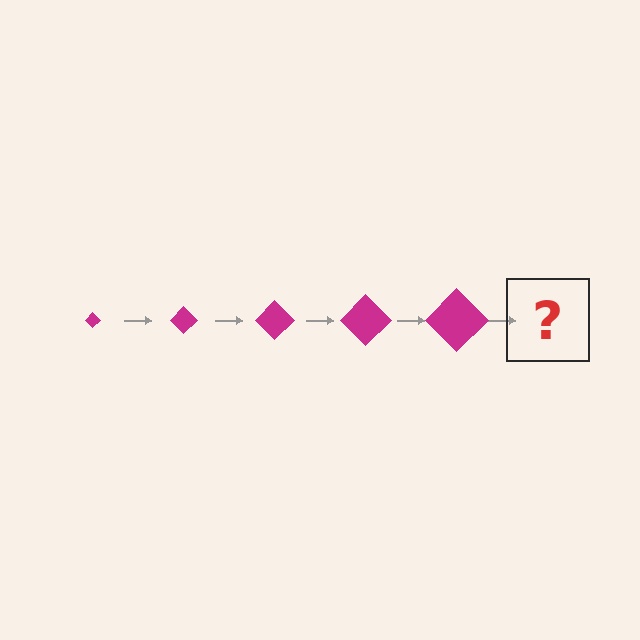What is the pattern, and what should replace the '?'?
The pattern is that the diamond gets progressively larger each step. The '?' should be a magenta diamond, larger than the previous one.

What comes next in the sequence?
The next element should be a magenta diamond, larger than the previous one.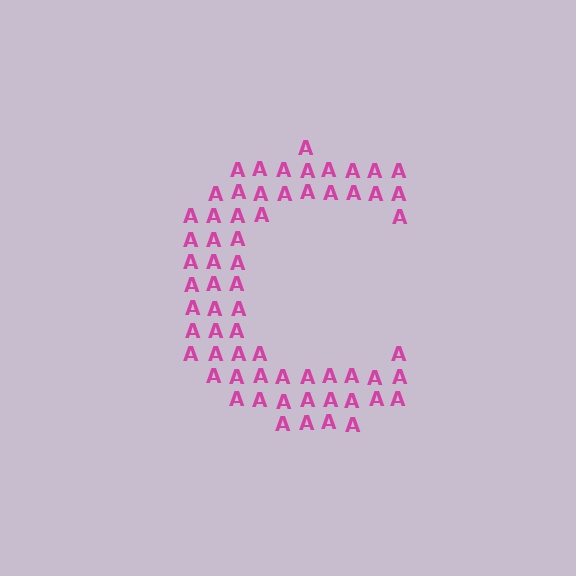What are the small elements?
The small elements are letter A's.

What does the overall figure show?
The overall figure shows the letter C.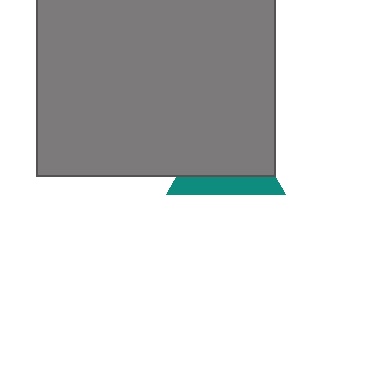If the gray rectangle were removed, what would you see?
You would see the complete teal triangle.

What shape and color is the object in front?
The object in front is a gray rectangle.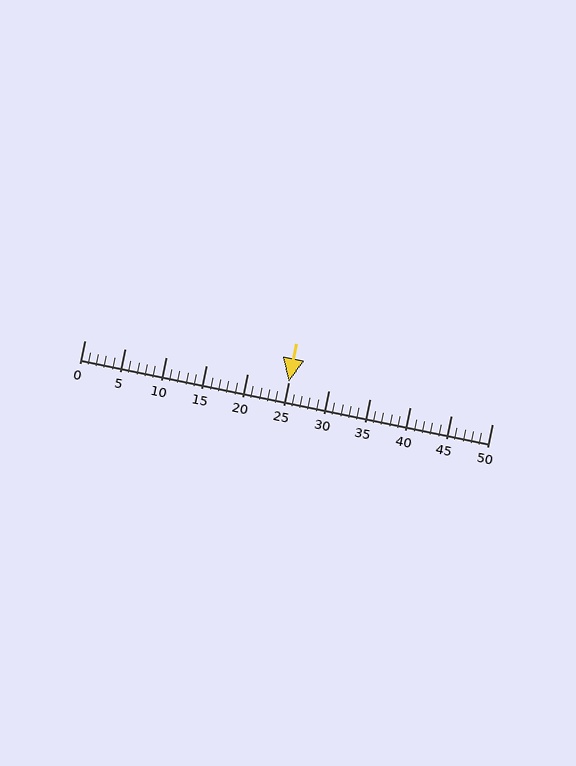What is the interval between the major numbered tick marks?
The major tick marks are spaced 5 units apart.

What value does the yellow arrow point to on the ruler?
The yellow arrow points to approximately 25.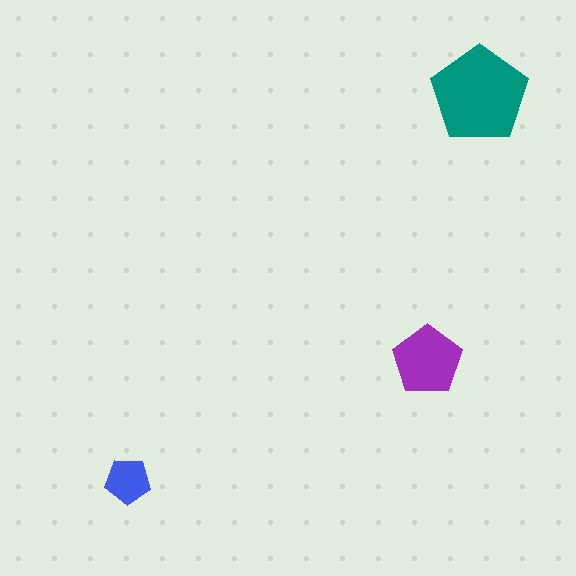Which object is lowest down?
The blue pentagon is bottommost.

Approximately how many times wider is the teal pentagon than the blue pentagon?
About 2 times wider.